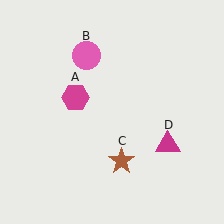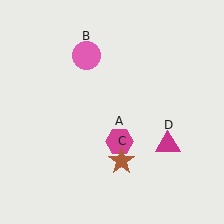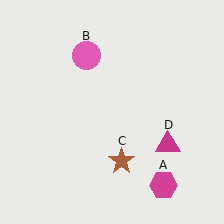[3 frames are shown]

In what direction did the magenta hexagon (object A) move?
The magenta hexagon (object A) moved down and to the right.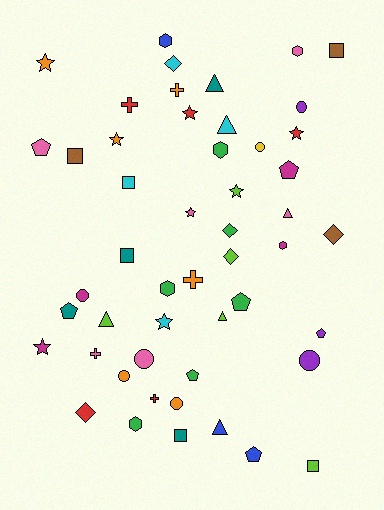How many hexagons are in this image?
There are 6 hexagons.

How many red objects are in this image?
There are 5 red objects.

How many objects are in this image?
There are 50 objects.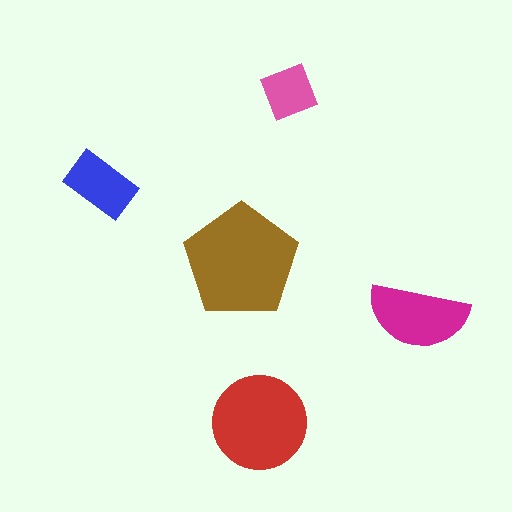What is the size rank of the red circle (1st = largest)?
2nd.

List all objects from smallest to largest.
The pink diamond, the blue rectangle, the magenta semicircle, the red circle, the brown pentagon.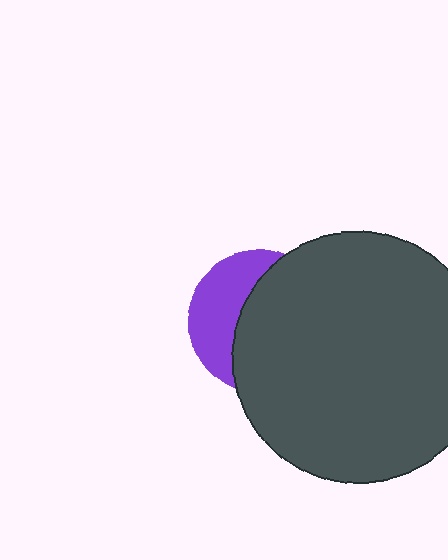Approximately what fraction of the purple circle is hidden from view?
Roughly 63% of the purple circle is hidden behind the dark gray circle.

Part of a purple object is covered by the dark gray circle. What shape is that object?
It is a circle.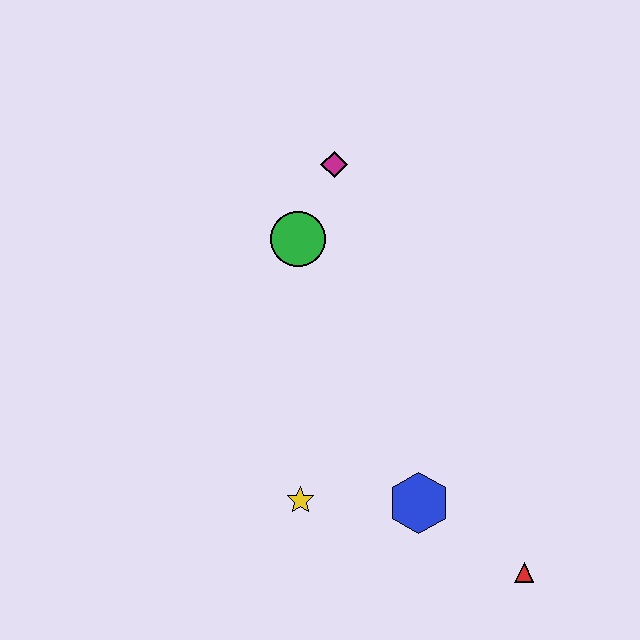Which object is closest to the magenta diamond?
The green circle is closest to the magenta diamond.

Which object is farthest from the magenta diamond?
The red triangle is farthest from the magenta diamond.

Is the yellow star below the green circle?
Yes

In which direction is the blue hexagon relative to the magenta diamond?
The blue hexagon is below the magenta diamond.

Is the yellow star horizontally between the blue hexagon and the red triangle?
No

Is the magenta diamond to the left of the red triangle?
Yes